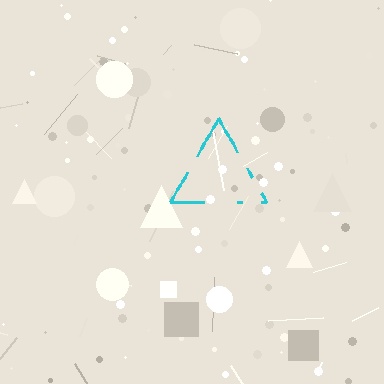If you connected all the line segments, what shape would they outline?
They would outline a triangle.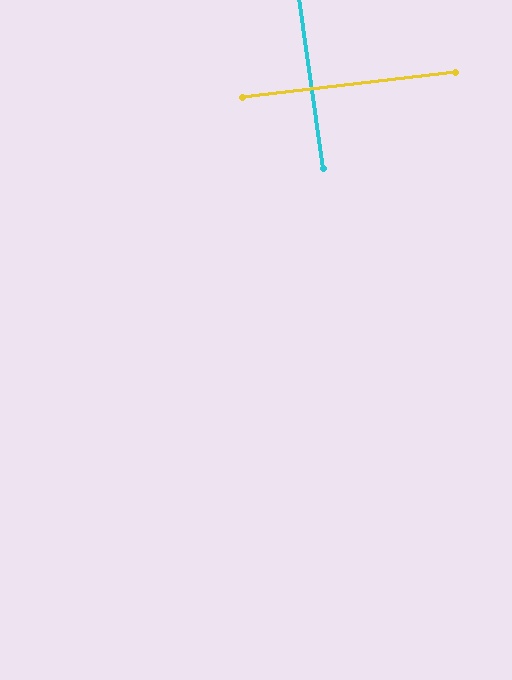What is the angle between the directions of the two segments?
Approximately 89 degrees.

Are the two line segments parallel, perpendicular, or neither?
Perpendicular — they meet at approximately 89°.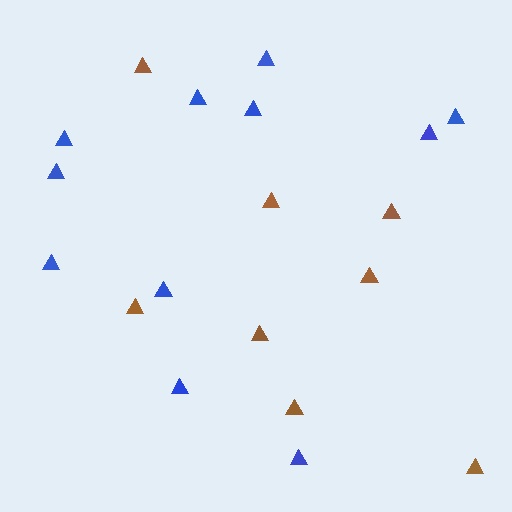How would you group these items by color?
There are 2 groups: one group of blue triangles (11) and one group of brown triangles (8).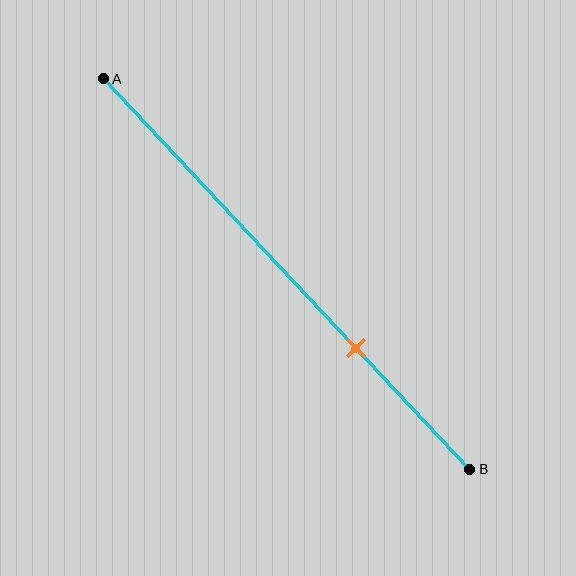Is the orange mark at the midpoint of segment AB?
No, the mark is at about 70% from A, not at the 50% midpoint.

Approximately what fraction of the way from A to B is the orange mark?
The orange mark is approximately 70% of the way from A to B.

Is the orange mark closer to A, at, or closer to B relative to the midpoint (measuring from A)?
The orange mark is closer to point B than the midpoint of segment AB.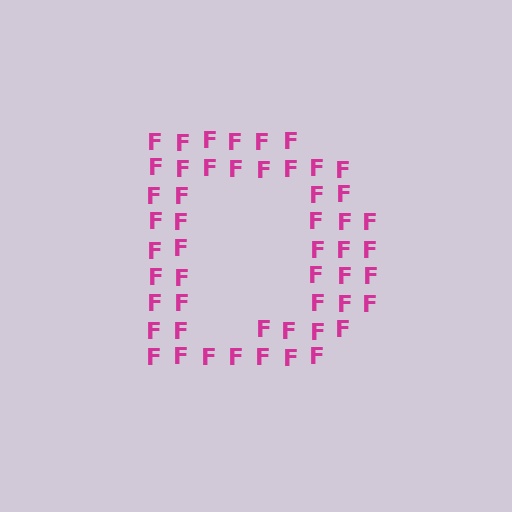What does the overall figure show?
The overall figure shows the letter D.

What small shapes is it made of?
It is made of small letter F's.